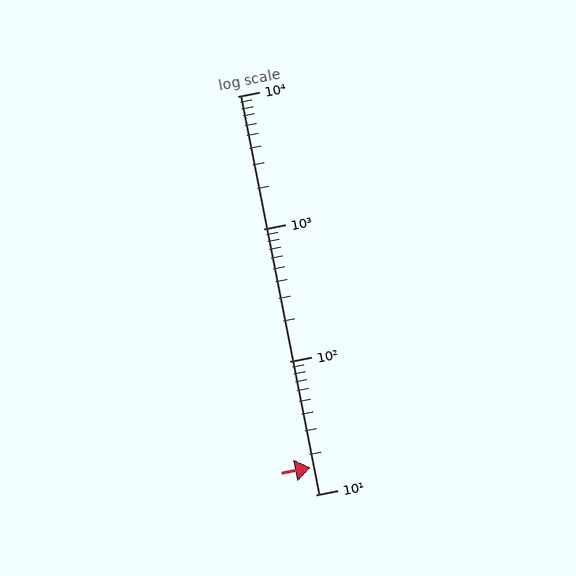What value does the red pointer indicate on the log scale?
The pointer indicates approximately 16.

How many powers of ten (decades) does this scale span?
The scale spans 3 decades, from 10 to 10000.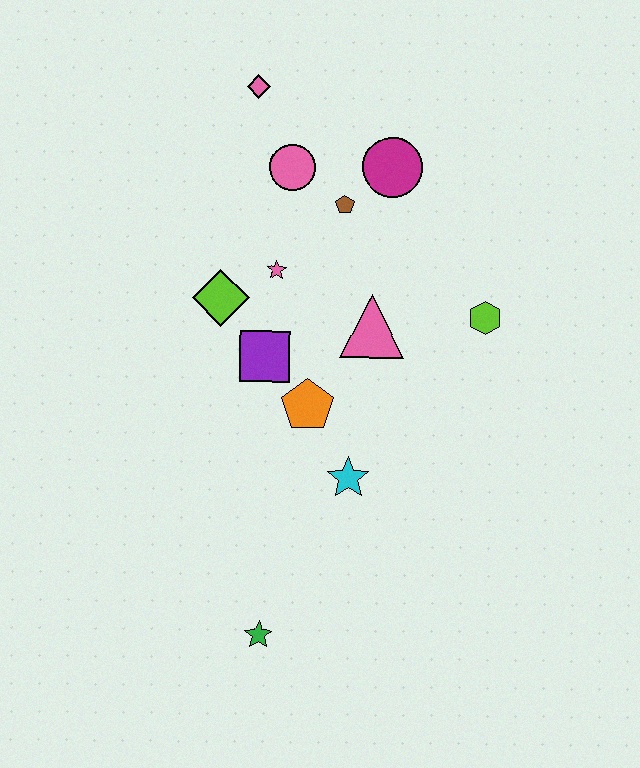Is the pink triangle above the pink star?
No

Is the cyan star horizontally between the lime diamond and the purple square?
No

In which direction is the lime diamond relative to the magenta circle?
The lime diamond is to the left of the magenta circle.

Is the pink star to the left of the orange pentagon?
Yes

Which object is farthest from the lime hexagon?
The green star is farthest from the lime hexagon.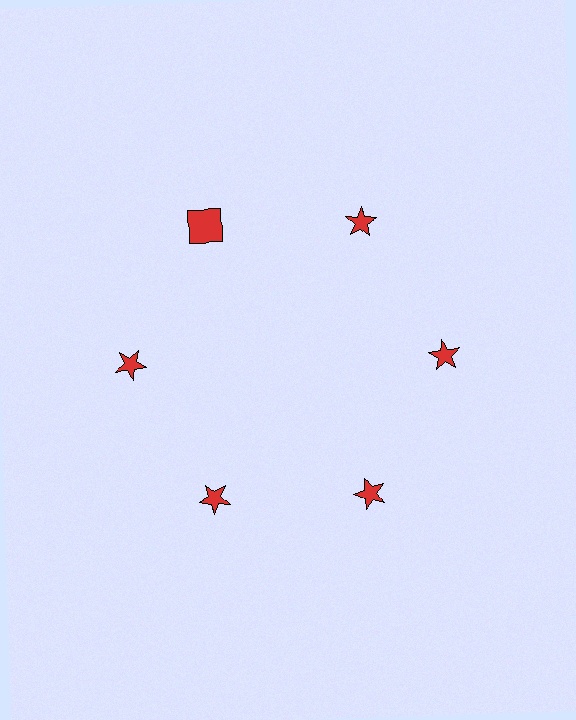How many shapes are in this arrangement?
There are 6 shapes arranged in a ring pattern.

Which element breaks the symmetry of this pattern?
The red square at roughly the 11 o'clock position breaks the symmetry. All other shapes are red stars.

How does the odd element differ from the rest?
It has a different shape: square instead of star.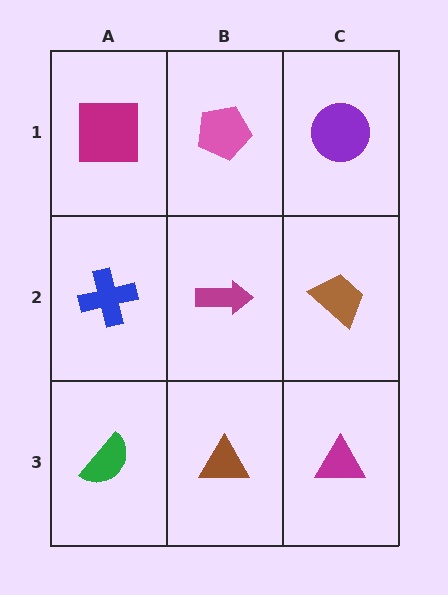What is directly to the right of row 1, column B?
A purple circle.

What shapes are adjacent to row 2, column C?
A purple circle (row 1, column C), a magenta triangle (row 3, column C), a magenta arrow (row 2, column B).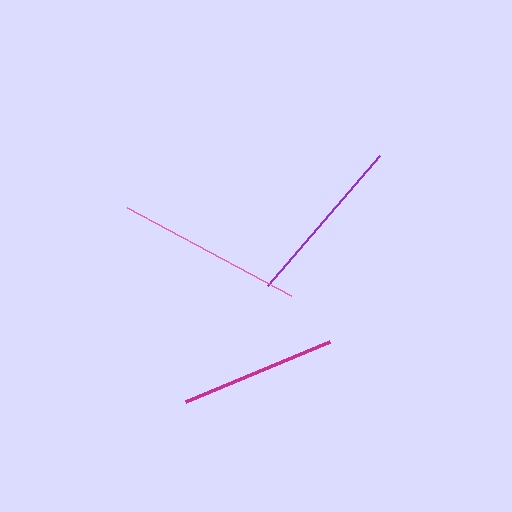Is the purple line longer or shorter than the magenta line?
The purple line is longer than the magenta line.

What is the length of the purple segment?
The purple segment is approximately 171 pixels long.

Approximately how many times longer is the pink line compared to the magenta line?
The pink line is approximately 1.2 times the length of the magenta line.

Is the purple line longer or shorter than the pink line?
The pink line is longer than the purple line.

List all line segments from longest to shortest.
From longest to shortest: pink, purple, magenta.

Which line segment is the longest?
The pink line is the longest at approximately 186 pixels.